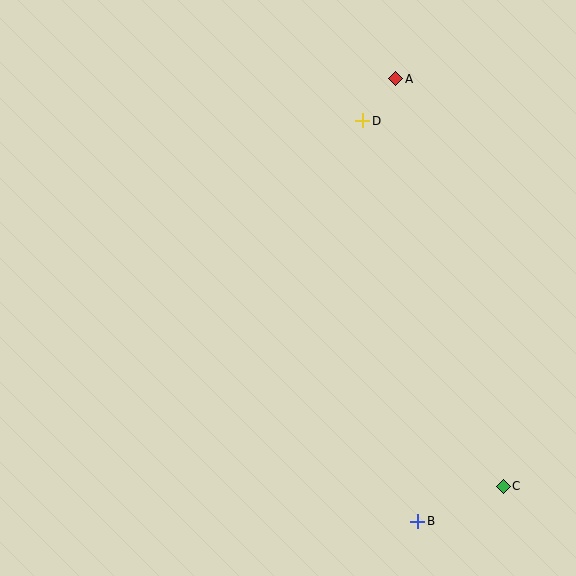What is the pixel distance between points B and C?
The distance between B and C is 92 pixels.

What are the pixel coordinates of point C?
Point C is at (503, 486).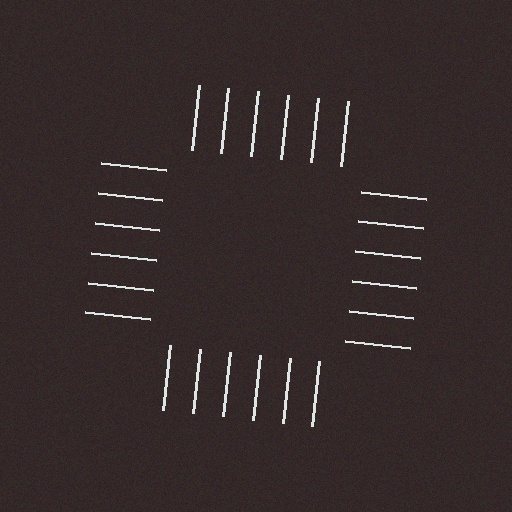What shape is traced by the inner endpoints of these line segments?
An illusory square — the line segments terminate on its edges but no continuous stroke is drawn.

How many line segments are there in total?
24 — 6 along each of the 4 edges.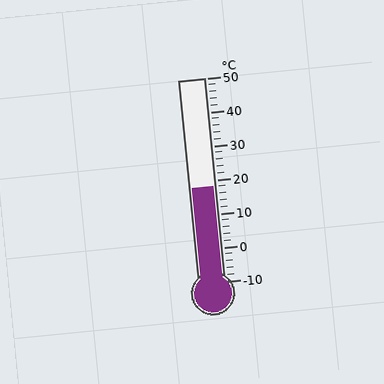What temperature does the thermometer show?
The thermometer shows approximately 18°C.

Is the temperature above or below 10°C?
The temperature is above 10°C.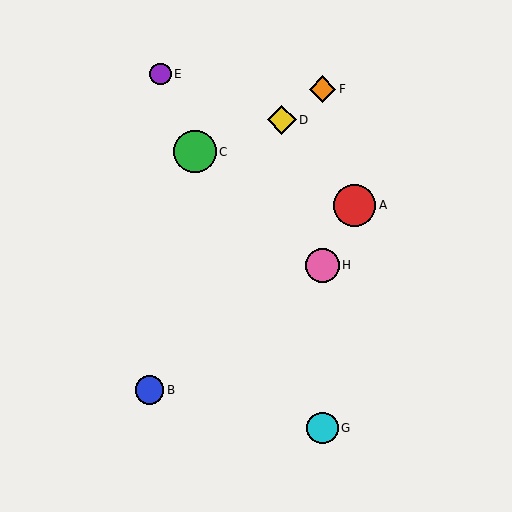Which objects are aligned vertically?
Objects F, G, H are aligned vertically.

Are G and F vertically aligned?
Yes, both are at x≈322.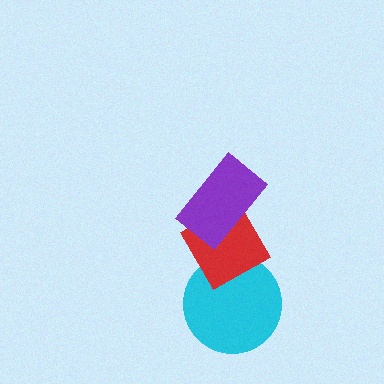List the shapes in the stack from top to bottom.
From top to bottom: the purple rectangle, the red diamond, the cyan circle.